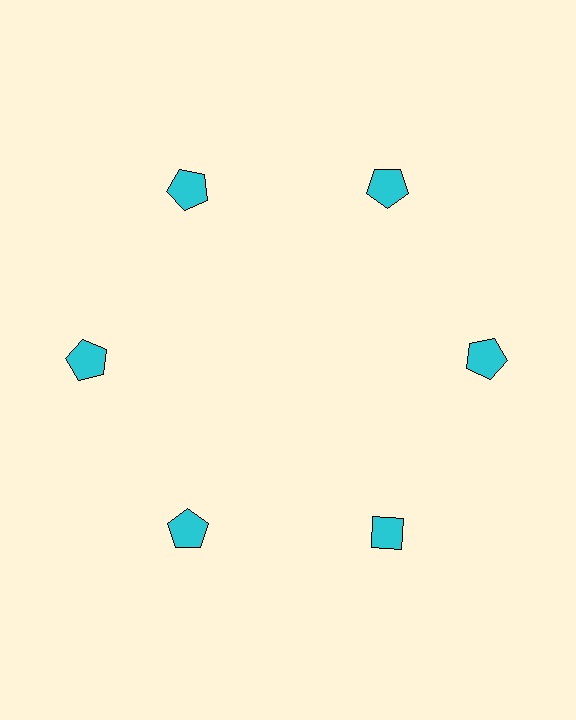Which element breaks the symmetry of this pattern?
The cyan diamond at roughly the 5 o'clock position breaks the symmetry. All other shapes are cyan pentagons.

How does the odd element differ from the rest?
It has a different shape: diamond instead of pentagon.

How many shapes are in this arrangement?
There are 6 shapes arranged in a ring pattern.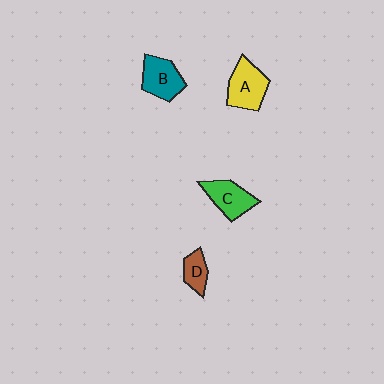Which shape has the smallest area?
Shape D (brown).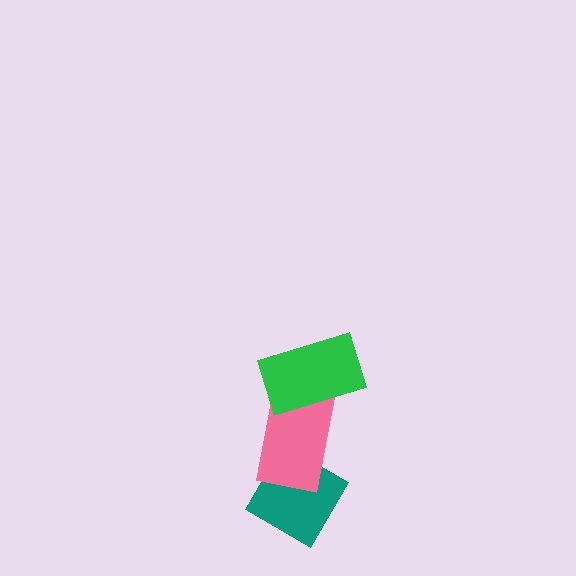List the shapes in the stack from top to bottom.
From top to bottom: the green rectangle, the pink rectangle, the teal diamond.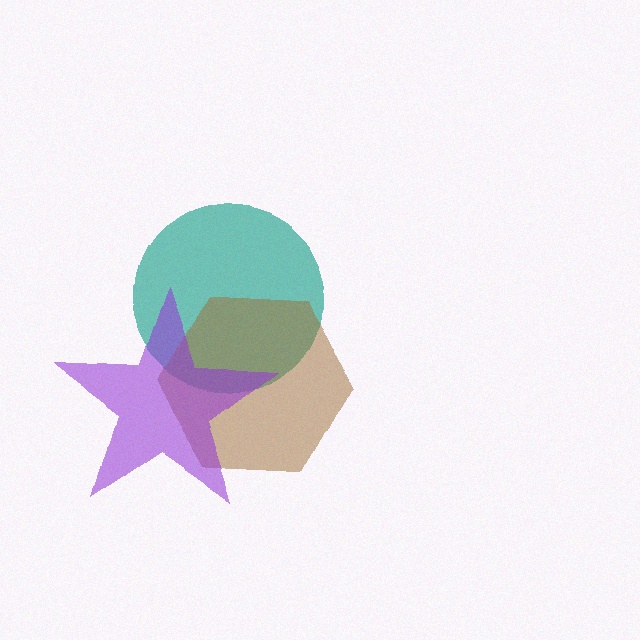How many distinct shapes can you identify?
There are 3 distinct shapes: a teal circle, a brown hexagon, a purple star.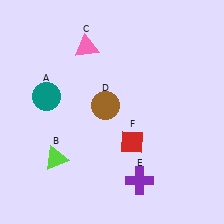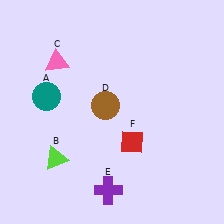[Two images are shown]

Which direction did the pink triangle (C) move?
The pink triangle (C) moved left.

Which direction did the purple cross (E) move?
The purple cross (E) moved left.